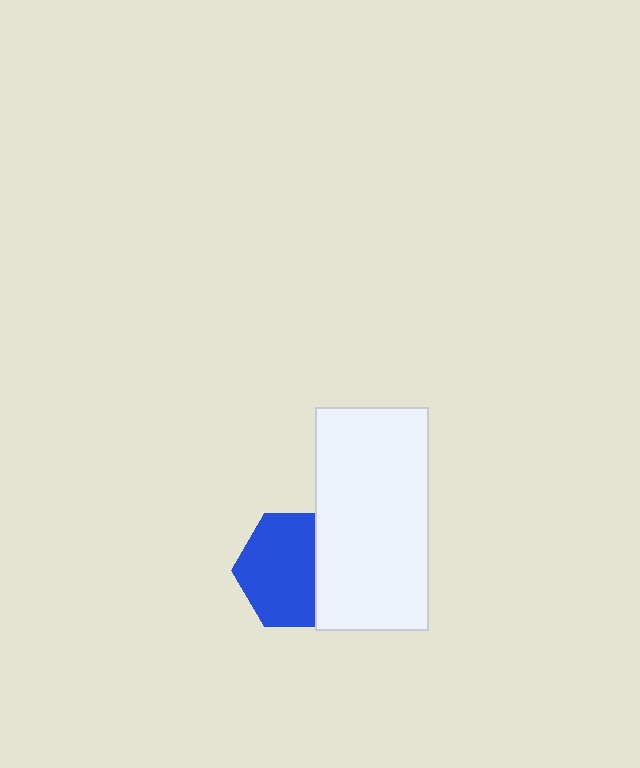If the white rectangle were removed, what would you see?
You would see the complete blue hexagon.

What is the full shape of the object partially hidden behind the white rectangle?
The partially hidden object is a blue hexagon.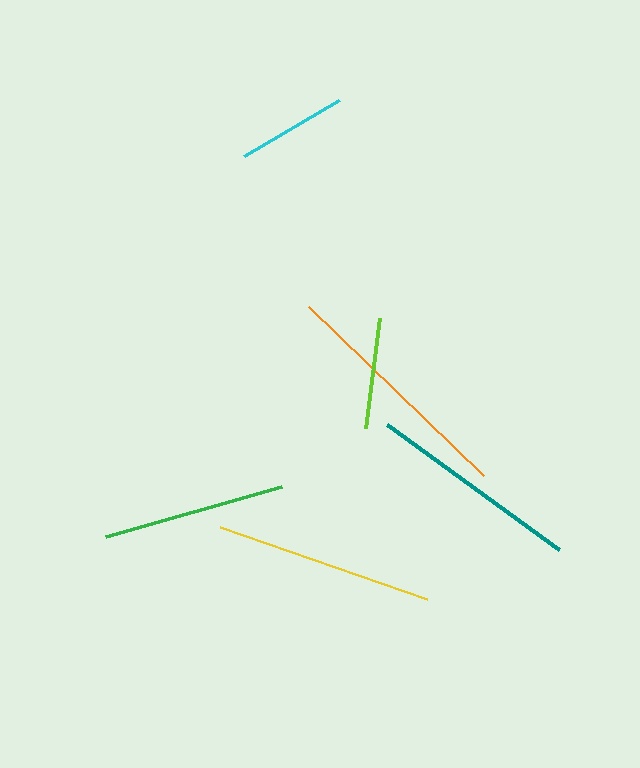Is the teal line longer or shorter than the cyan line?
The teal line is longer than the cyan line.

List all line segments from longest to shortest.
From longest to shortest: orange, yellow, teal, green, cyan, lime.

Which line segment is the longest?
The orange line is the longest at approximately 243 pixels.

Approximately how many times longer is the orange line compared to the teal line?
The orange line is approximately 1.1 times the length of the teal line.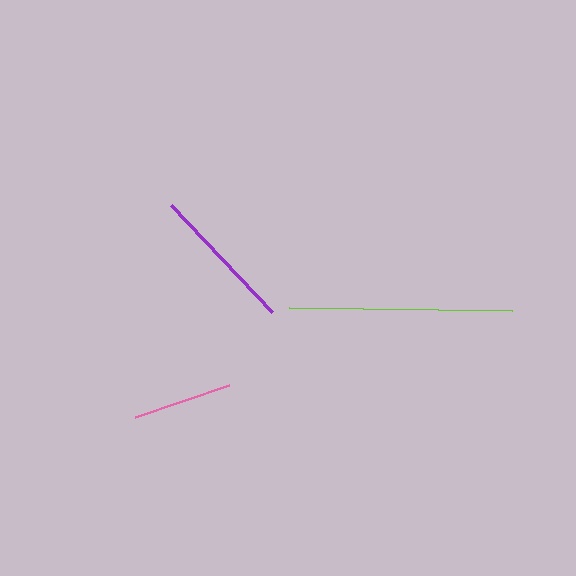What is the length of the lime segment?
The lime segment is approximately 223 pixels long.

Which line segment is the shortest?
The pink line is the shortest at approximately 100 pixels.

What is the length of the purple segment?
The purple segment is approximately 147 pixels long.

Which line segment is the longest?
The lime line is the longest at approximately 223 pixels.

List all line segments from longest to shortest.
From longest to shortest: lime, purple, pink.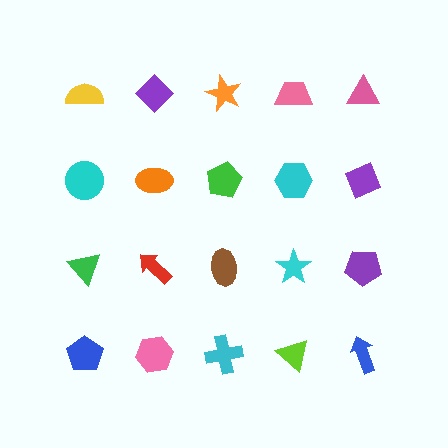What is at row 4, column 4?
A lime triangle.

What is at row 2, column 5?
A purple diamond.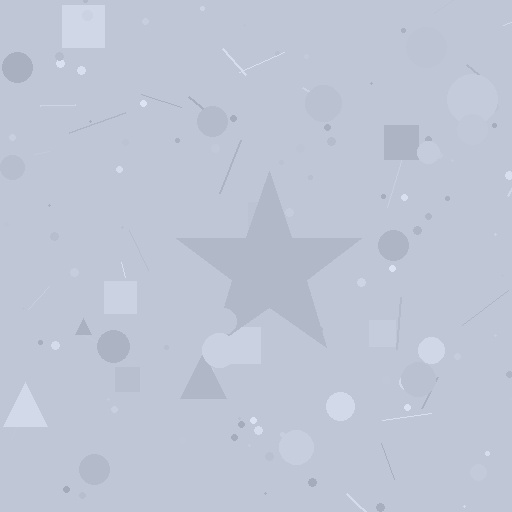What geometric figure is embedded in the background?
A star is embedded in the background.